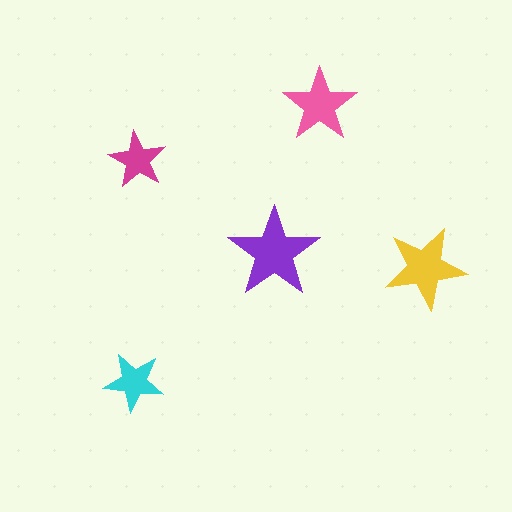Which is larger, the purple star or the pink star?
The purple one.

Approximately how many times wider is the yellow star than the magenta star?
About 1.5 times wider.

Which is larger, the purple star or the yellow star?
The purple one.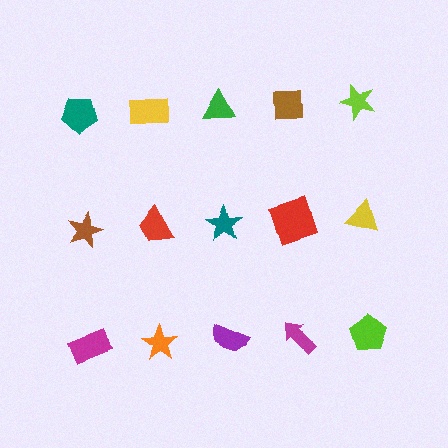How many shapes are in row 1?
5 shapes.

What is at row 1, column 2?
A yellow rectangle.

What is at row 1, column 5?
A lime star.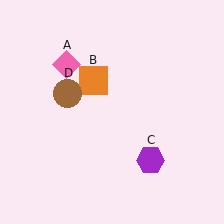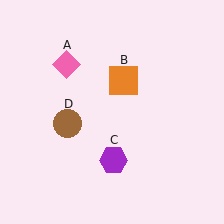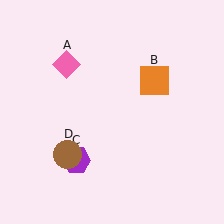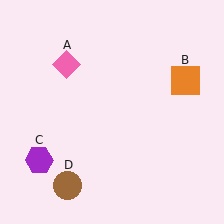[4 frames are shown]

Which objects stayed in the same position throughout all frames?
Pink diamond (object A) remained stationary.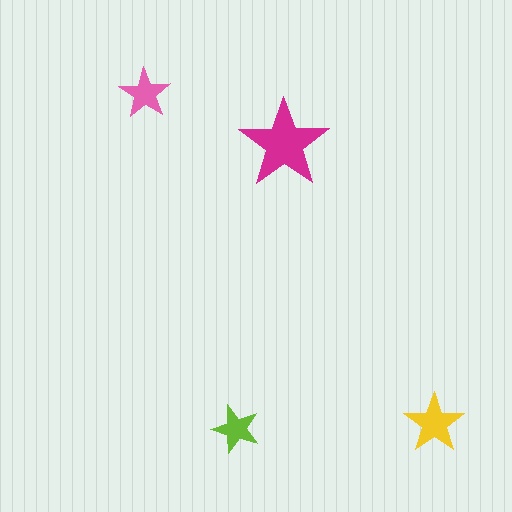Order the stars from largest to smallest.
the magenta one, the yellow one, the pink one, the lime one.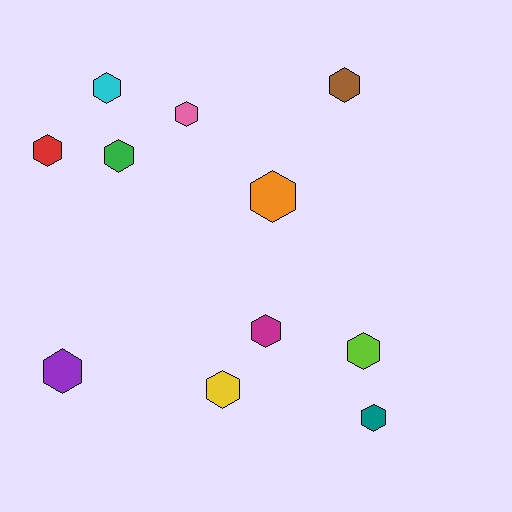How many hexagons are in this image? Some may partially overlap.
There are 11 hexagons.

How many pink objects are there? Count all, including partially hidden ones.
There is 1 pink object.